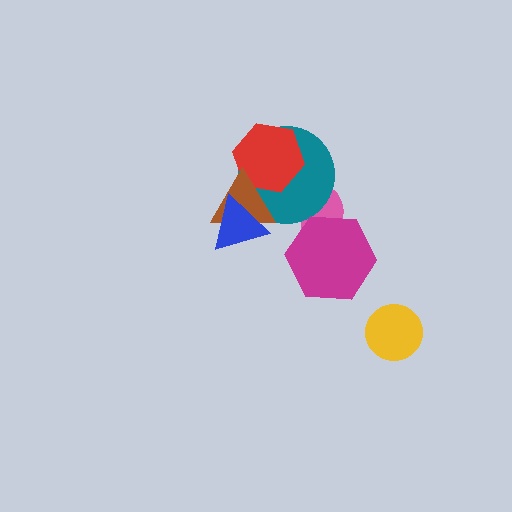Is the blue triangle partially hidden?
No, no other shape covers it.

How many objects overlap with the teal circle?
4 objects overlap with the teal circle.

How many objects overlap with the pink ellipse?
2 objects overlap with the pink ellipse.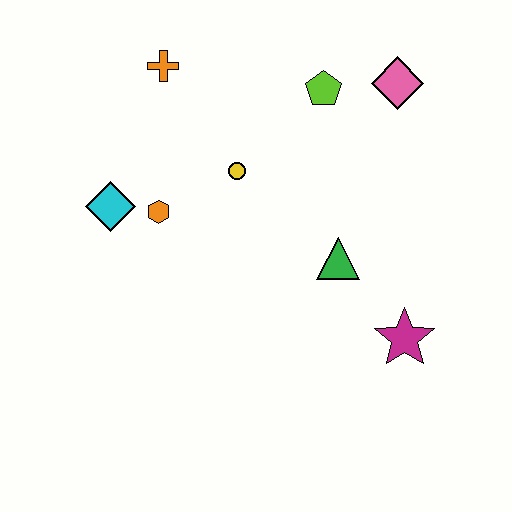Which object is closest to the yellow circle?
The orange hexagon is closest to the yellow circle.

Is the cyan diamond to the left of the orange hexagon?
Yes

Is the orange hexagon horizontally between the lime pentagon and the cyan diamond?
Yes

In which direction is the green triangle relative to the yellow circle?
The green triangle is to the right of the yellow circle.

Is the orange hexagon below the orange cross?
Yes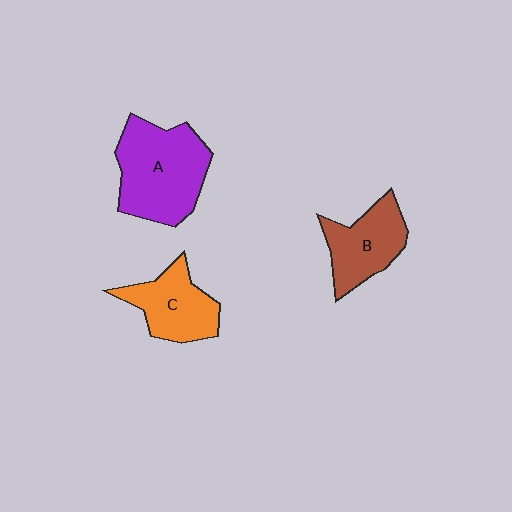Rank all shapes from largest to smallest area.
From largest to smallest: A (purple), B (brown), C (orange).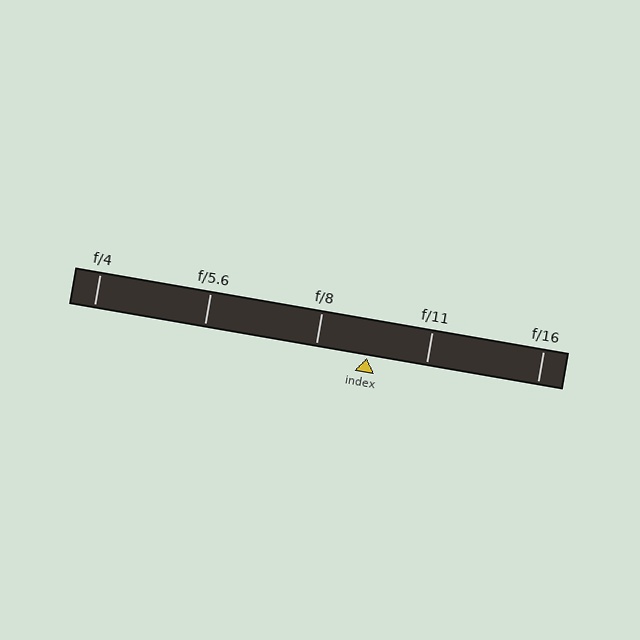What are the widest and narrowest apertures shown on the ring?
The widest aperture shown is f/4 and the narrowest is f/16.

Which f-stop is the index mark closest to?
The index mark is closest to f/8.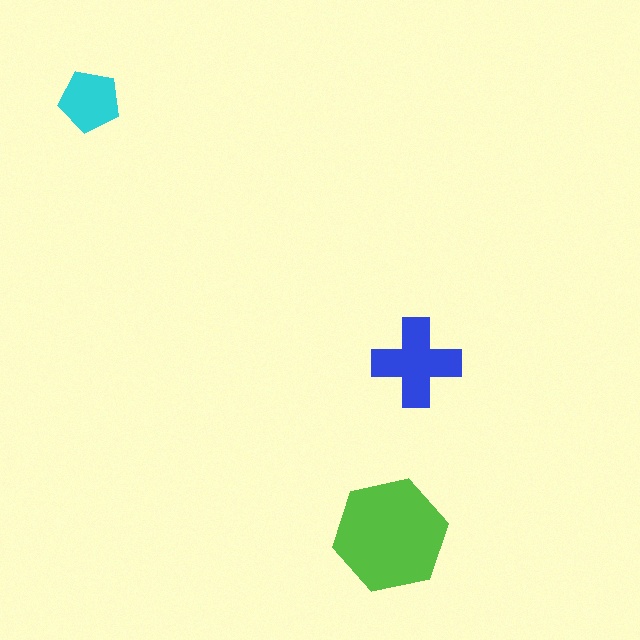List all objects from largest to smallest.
The lime hexagon, the blue cross, the cyan pentagon.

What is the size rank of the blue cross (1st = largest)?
2nd.